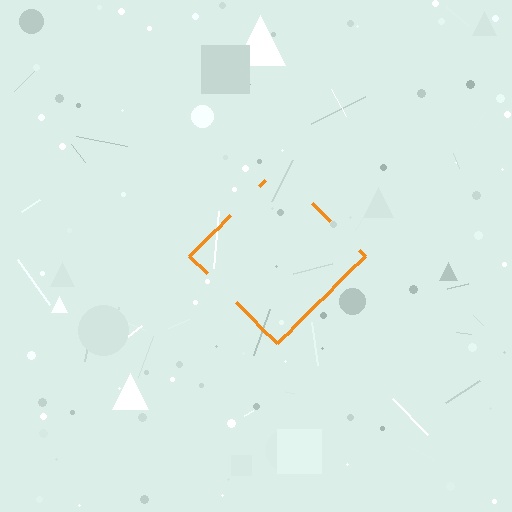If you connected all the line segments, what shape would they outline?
They would outline a diamond.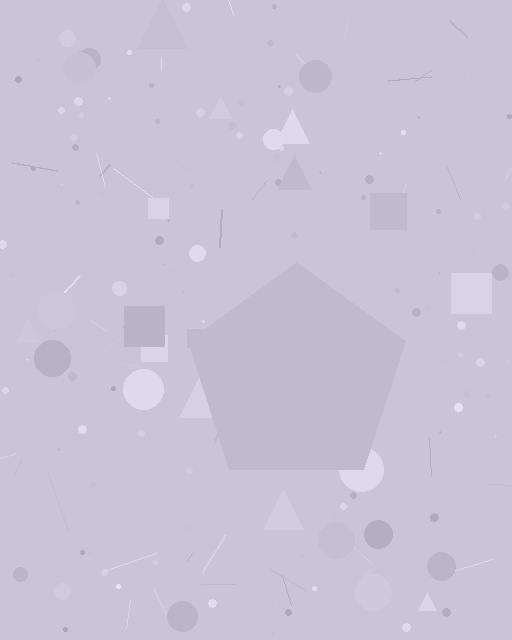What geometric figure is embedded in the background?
A pentagon is embedded in the background.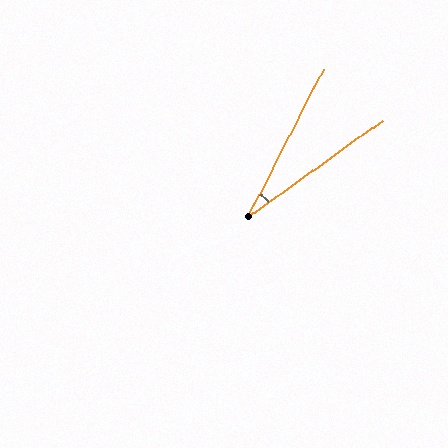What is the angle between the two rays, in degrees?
Approximately 27 degrees.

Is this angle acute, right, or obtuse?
It is acute.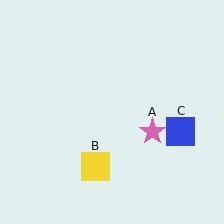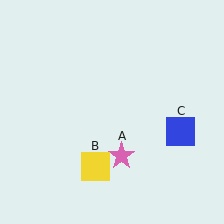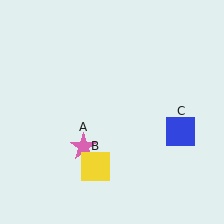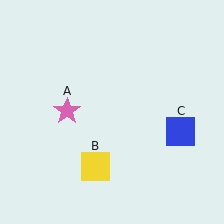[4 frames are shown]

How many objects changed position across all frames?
1 object changed position: pink star (object A).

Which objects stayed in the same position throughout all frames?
Yellow square (object B) and blue square (object C) remained stationary.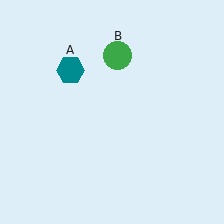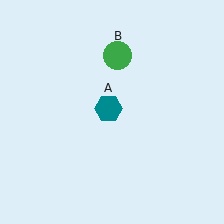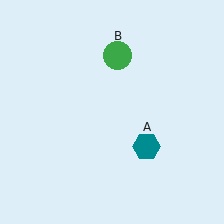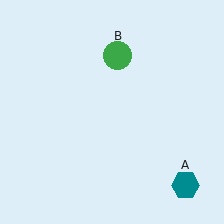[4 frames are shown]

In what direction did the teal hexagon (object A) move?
The teal hexagon (object A) moved down and to the right.